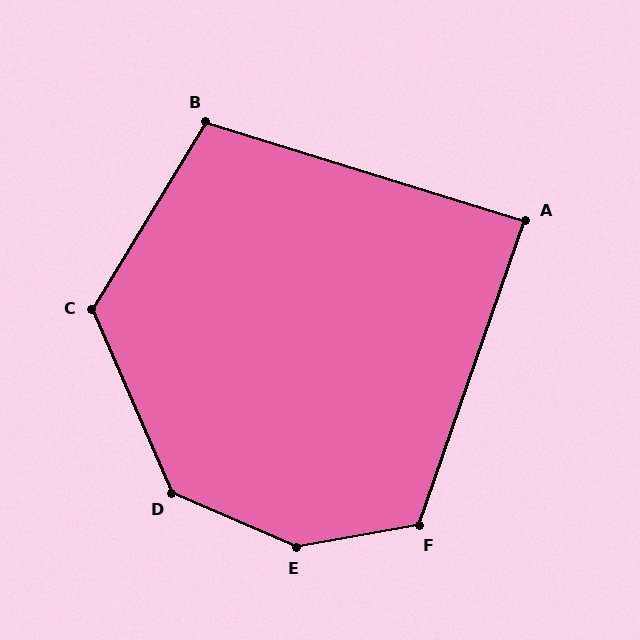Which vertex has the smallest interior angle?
A, at approximately 88 degrees.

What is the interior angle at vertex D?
Approximately 137 degrees (obtuse).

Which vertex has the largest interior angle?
E, at approximately 147 degrees.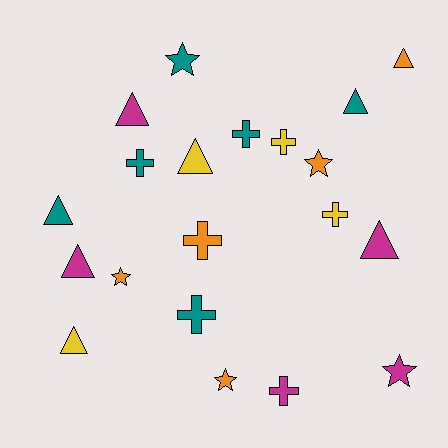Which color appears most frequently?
Teal, with 6 objects.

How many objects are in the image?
There are 20 objects.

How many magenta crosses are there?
There is 1 magenta cross.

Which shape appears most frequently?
Triangle, with 8 objects.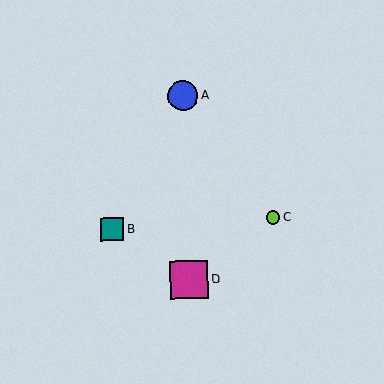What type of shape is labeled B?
Shape B is a teal square.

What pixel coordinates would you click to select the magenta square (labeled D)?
Click at (189, 280) to select the magenta square D.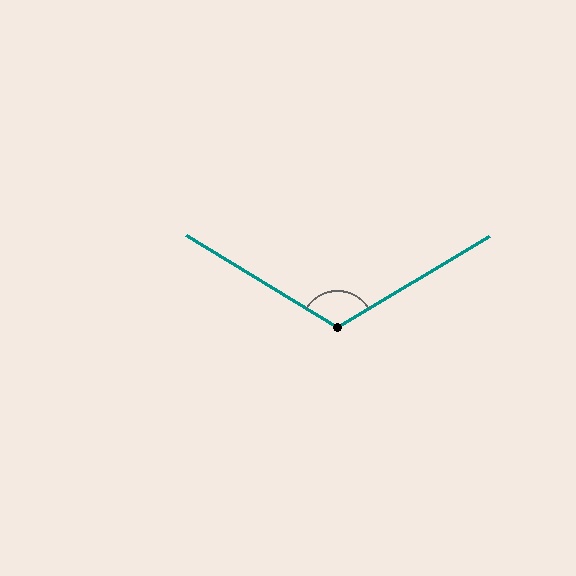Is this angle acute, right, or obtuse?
It is obtuse.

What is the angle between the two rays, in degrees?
Approximately 118 degrees.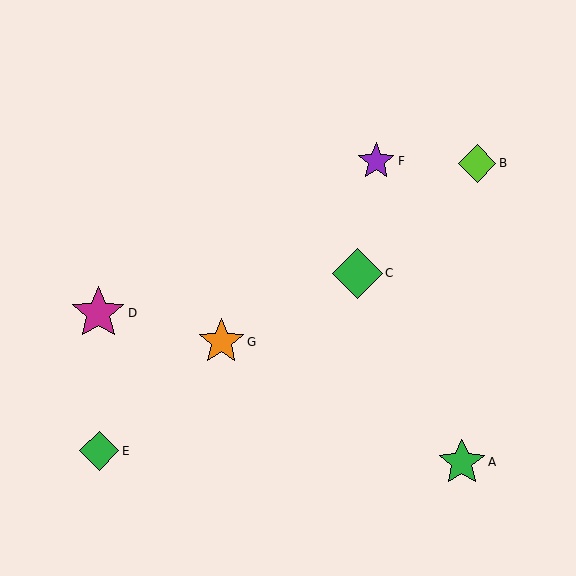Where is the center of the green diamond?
The center of the green diamond is at (99, 451).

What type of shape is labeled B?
Shape B is a lime diamond.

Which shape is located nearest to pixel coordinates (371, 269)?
The green diamond (labeled C) at (358, 273) is nearest to that location.